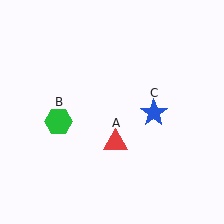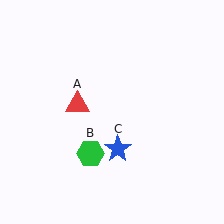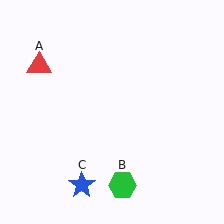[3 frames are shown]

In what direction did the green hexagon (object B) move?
The green hexagon (object B) moved down and to the right.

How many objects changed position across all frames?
3 objects changed position: red triangle (object A), green hexagon (object B), blue star (object C).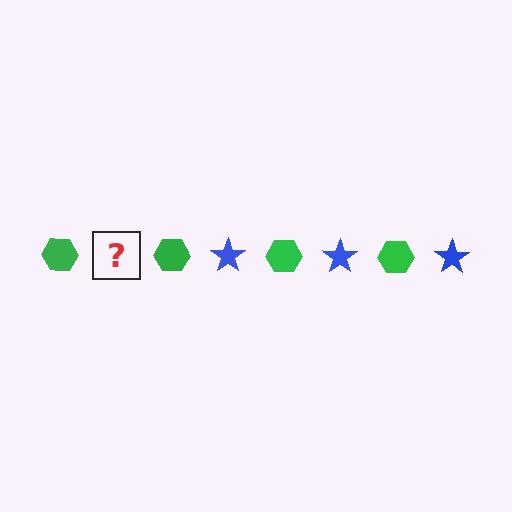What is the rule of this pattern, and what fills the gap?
The rule is that the pattern alternates between green hexagon and blue star. The gap should be filled with a blue star.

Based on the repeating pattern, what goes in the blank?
The blank should be a blue star.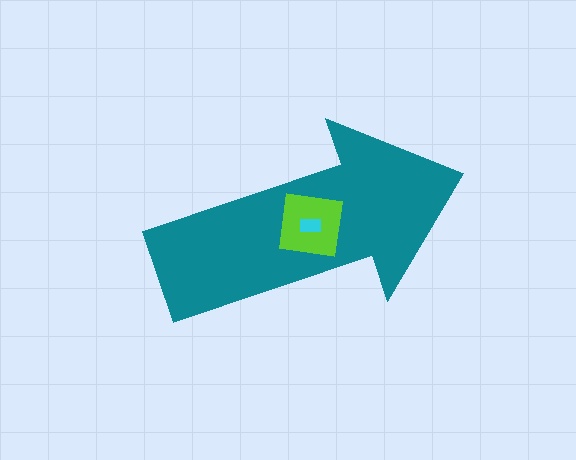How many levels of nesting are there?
3.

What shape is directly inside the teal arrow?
The lime square.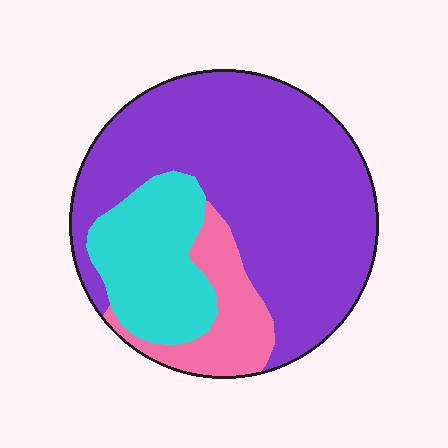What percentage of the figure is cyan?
Cyan covers about 20% of the figure.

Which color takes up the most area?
Purple, at roughly 65%.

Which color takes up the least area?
Pink, at roughly 15%.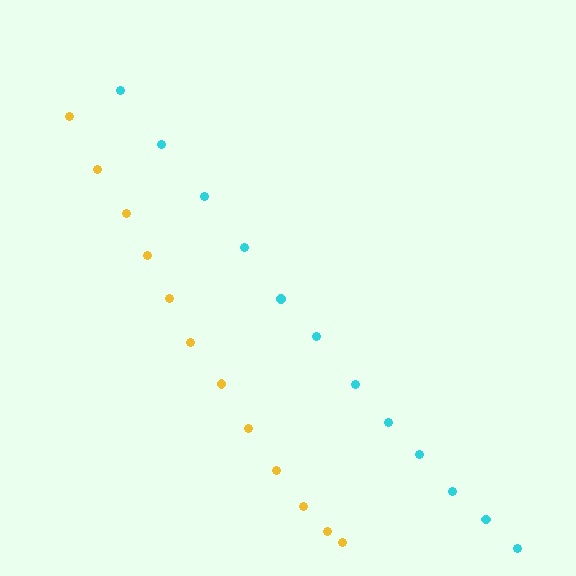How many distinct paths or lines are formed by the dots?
There are 2 distinct paths.